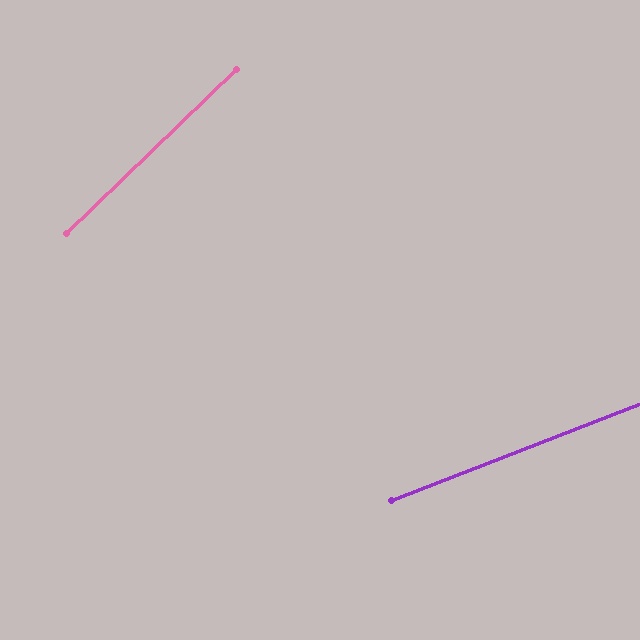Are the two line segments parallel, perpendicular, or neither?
Neither parallel nor perpendicular — they differ by about 23°.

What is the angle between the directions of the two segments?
Approximately 23 degrees.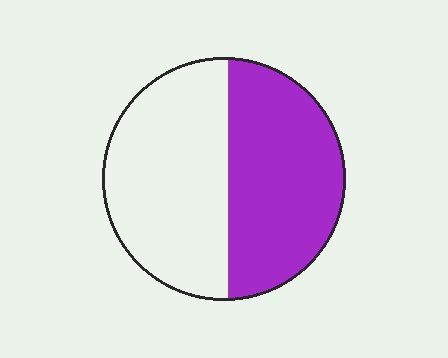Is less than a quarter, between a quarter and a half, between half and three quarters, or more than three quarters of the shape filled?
Between a quarter and a half.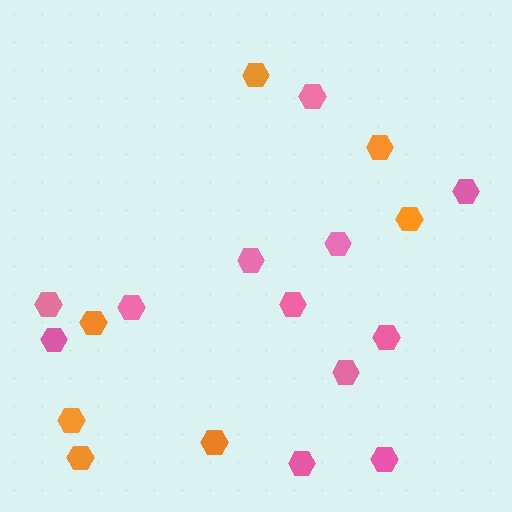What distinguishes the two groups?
There are 2 groups: one group of pink hexagons (12) and one group of orange hexagons (7).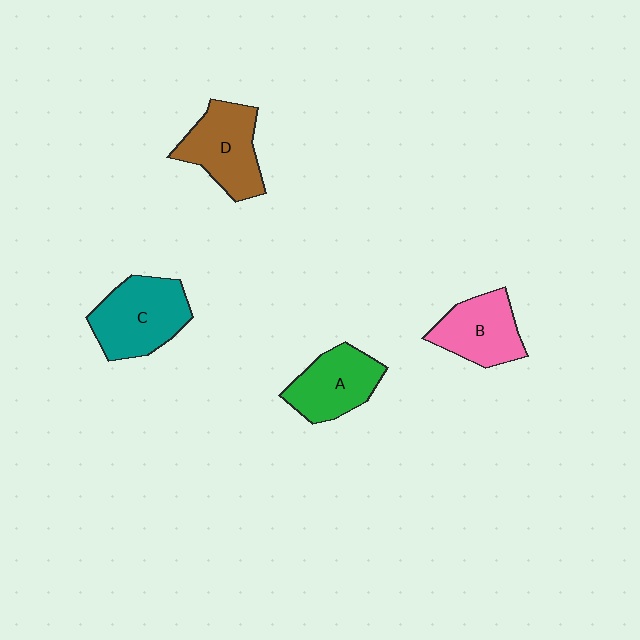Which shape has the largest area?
Shape C (teal).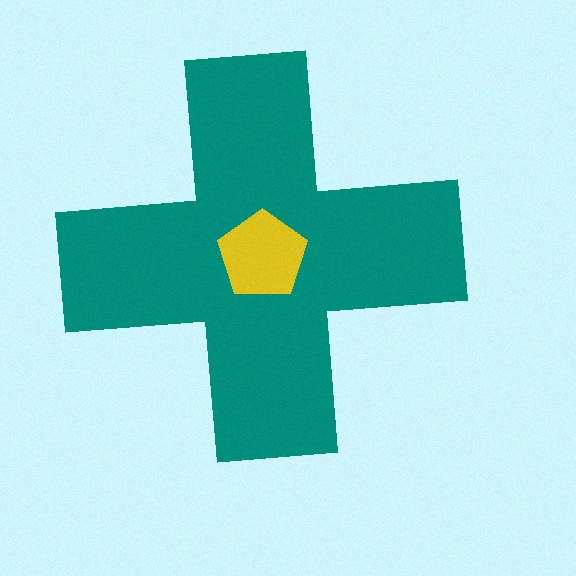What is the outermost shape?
The teal cross.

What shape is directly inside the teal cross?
The yellow pentagon.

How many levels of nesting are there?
2.